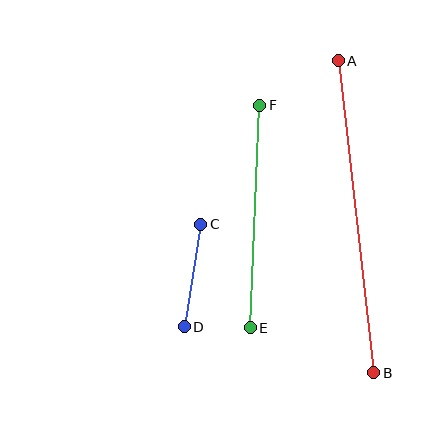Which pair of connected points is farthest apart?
Points A and B are farthest apart.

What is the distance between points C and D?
The distance is approximately 104 pixels.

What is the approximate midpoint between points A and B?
The midpoint is at approximately (356, 217) pixels.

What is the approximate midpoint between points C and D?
The midpoint is at approximately (193, 275) pixels.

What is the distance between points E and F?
The distance is approximately 223 pixels.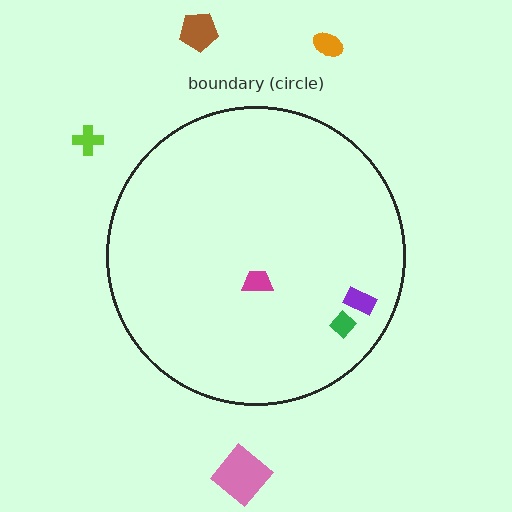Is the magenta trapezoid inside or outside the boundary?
Inside.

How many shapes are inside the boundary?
3 inside, 4 outside.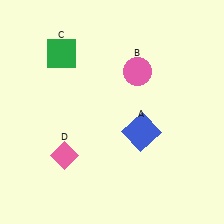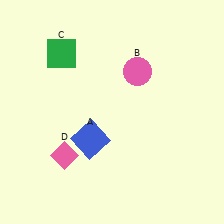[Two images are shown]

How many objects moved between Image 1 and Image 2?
1 object moved between the two images.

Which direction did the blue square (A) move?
The blue square (A) moved left.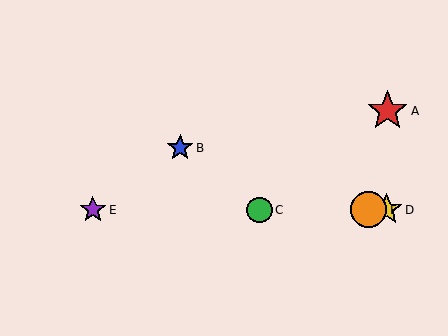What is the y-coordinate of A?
Object A is at y≈111.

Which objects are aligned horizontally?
Objects C, D, E, F are aligned horizontally.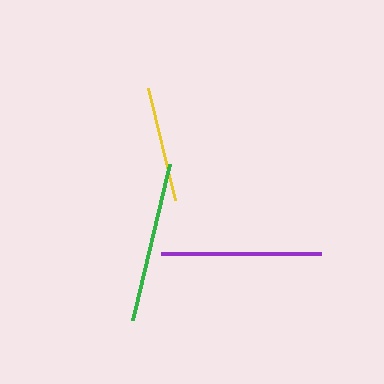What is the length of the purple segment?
The purple segment is approximately 160 pixels long.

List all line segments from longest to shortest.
From longest to shortest: green, purple, yellow.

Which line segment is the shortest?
The yellow line is the shortest at approximately 115 pixels.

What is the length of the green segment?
The green segment is approximately 160 pixels long.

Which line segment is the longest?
The green line is the longest at approximately 160 pixels.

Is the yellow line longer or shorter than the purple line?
The purple line is longer than the yellow line.